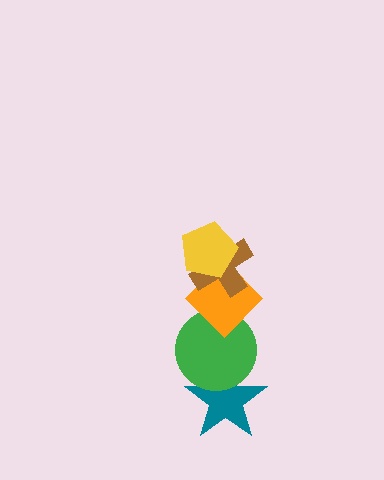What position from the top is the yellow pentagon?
The yellow pentagon is 1st from the top.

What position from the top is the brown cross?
The brown cross is 2nd from the top.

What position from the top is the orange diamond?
The orange diamond is 3rd from the top.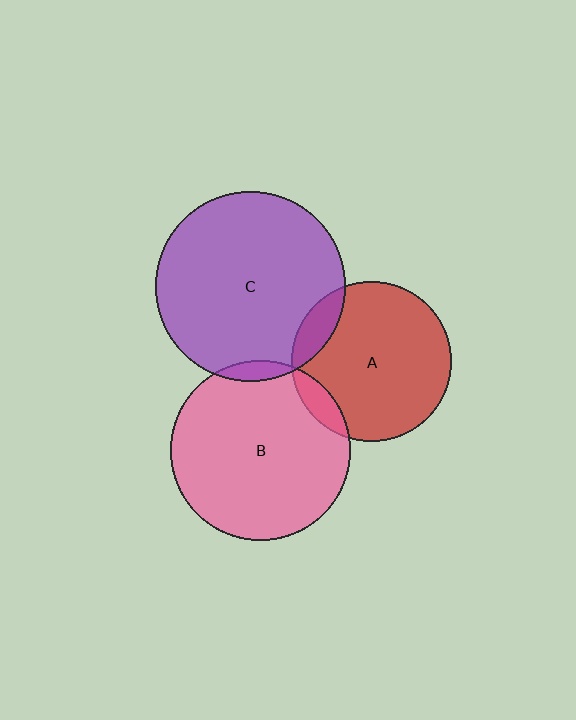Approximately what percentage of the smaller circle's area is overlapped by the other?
Approximately 10%.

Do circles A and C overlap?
Yes.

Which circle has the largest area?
Circle C (purple).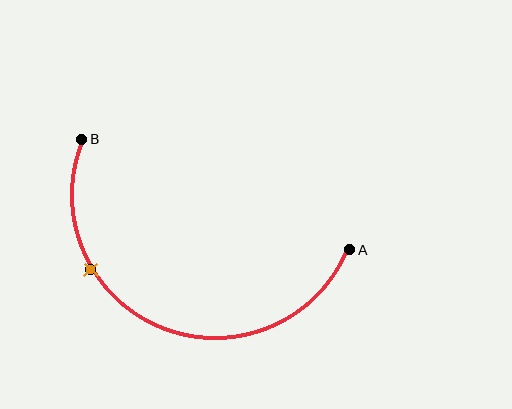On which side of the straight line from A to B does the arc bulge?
The arc bulges below the straight line connecting A and B.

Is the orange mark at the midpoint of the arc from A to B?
No. The orange mark lies on the arc but is closer to endpoint B. The arc midpoint would be at the point on the curve equidistant along the arc from both A and B.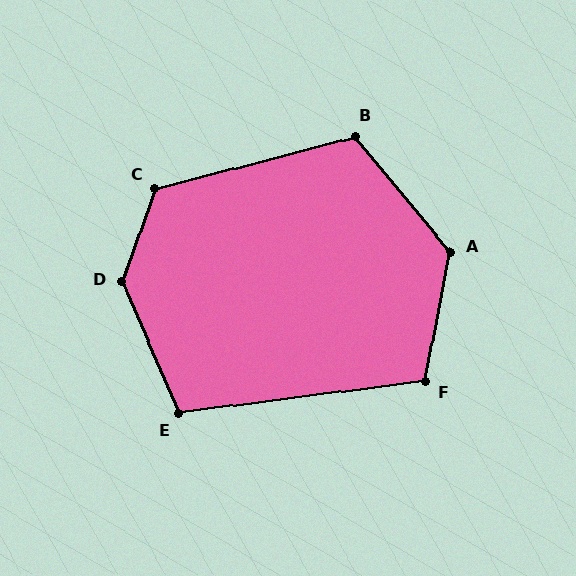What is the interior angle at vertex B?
Approximately 115 degrees (obtuse).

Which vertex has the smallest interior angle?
E, at approximately 106 degrees.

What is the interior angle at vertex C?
Approximately 124 degrees (obtuse).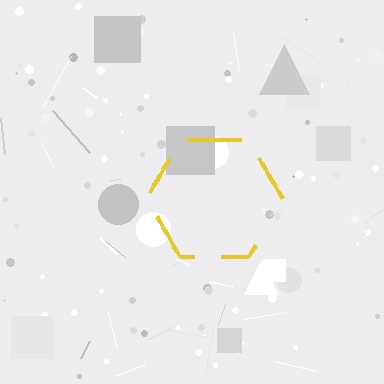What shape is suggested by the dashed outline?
The dashed outline suggests a hexagon.